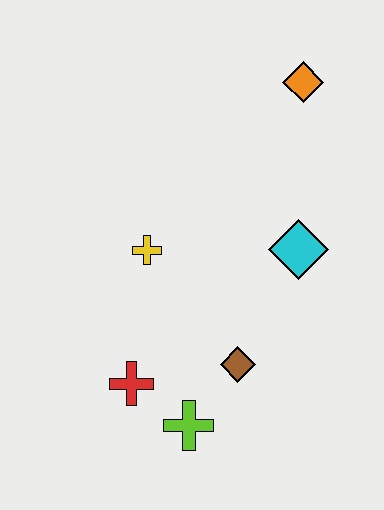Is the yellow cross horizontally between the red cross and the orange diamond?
Yes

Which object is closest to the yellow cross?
The red cross is closest to the yellow cross.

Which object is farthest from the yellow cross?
The orange diamond is farthest from the yellow cross.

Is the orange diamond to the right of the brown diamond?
Yes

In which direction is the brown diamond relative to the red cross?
The brown diamond is to the right of the red cross.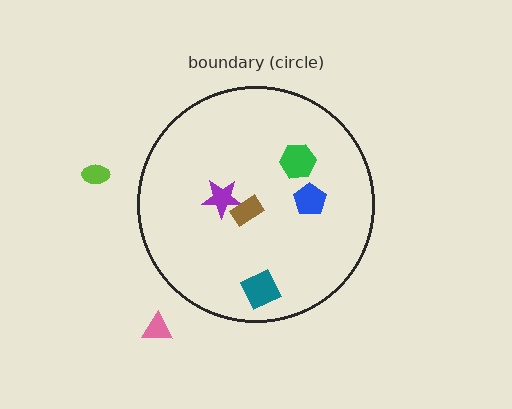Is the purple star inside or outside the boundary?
Inside.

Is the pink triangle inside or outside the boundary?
Outside.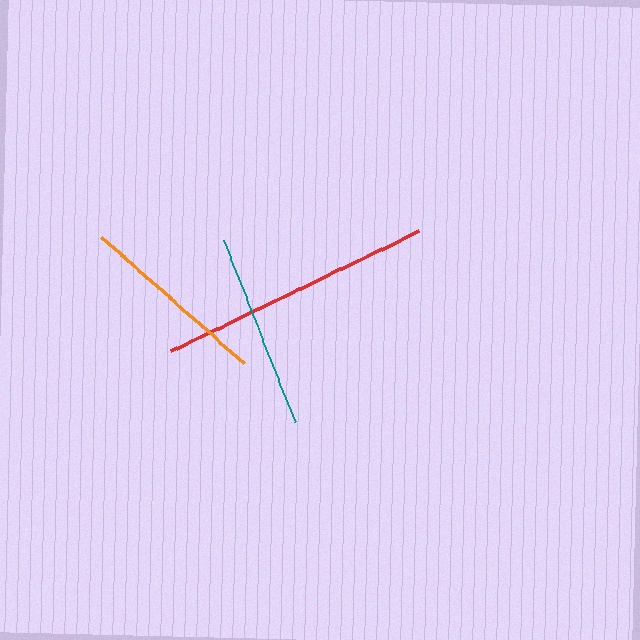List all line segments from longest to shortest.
From longest to shortest: red, teal, orange.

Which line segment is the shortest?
The orange line is the shortest at approximately 190 pixels.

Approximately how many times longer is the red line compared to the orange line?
The red line is approximately 1.4 times the length of the orange line.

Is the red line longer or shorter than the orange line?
The red line is longer than the orange line.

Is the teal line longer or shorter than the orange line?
The teal line is longer than the orange line.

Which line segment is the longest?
The red line is the longest at approximately 275 pixels.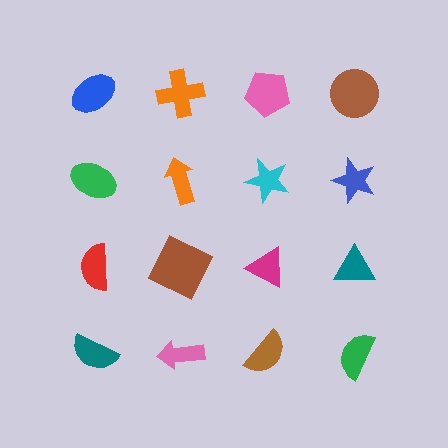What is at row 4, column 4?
A green semicircle.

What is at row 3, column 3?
A magenta triangle.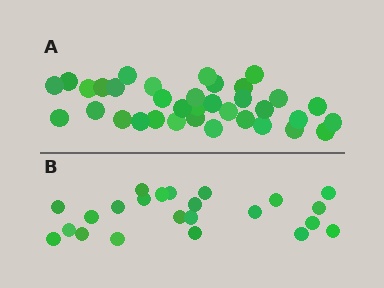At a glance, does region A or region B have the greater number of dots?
Region A (the top region) has more dots.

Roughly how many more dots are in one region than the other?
Region A has roughly 12 or so more dots than region B.